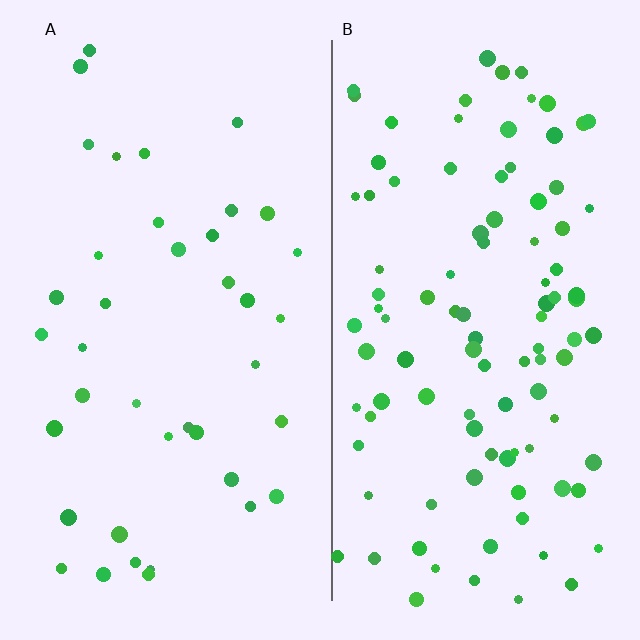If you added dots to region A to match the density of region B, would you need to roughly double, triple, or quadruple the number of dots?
Approximately triple.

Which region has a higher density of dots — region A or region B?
B (the right).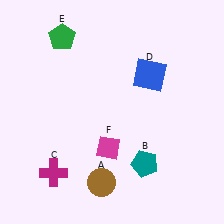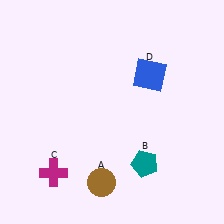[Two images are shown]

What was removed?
The magenta diamond (F), the green pentagon (E) were removed in Image 2.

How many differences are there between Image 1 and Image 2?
There are 2 differences between the two images.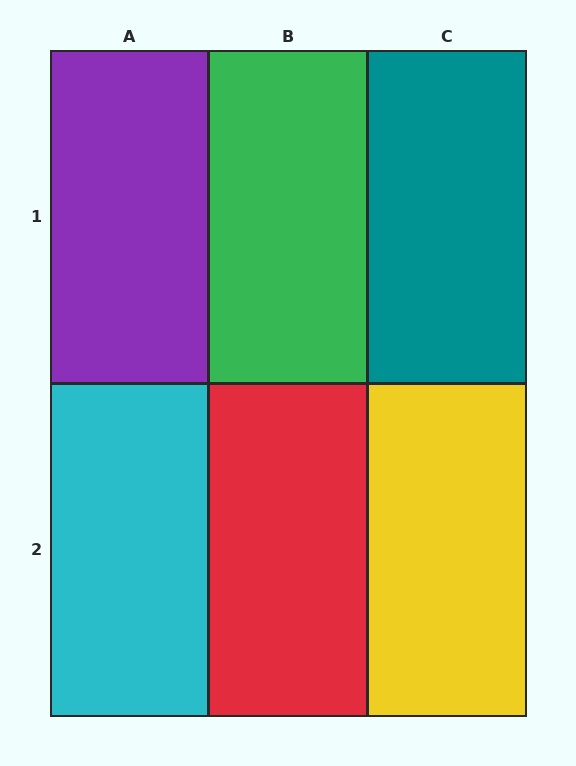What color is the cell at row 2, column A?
Cyan.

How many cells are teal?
1 cell is teal.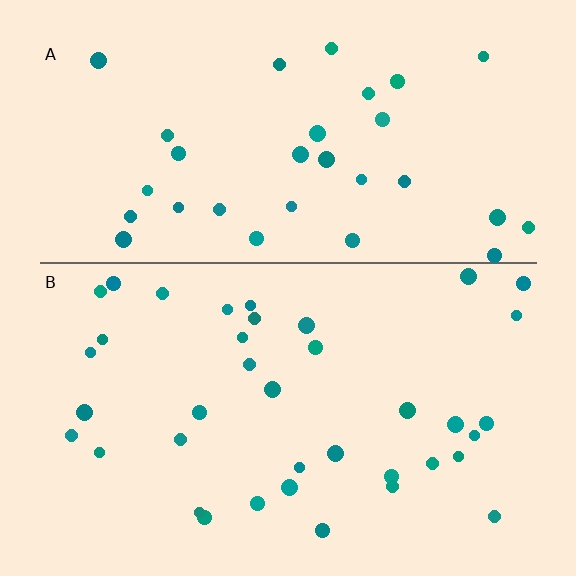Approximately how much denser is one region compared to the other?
Approximately 1.2× — region B over region A.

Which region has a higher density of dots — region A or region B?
B (the bottom).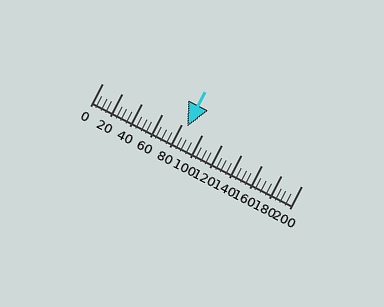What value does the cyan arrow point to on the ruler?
The cyan arrow points to approximately 85.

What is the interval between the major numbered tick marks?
The major tick marks are spaced 20 units apart.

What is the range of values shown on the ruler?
The ruler shows values from 0 to 200.